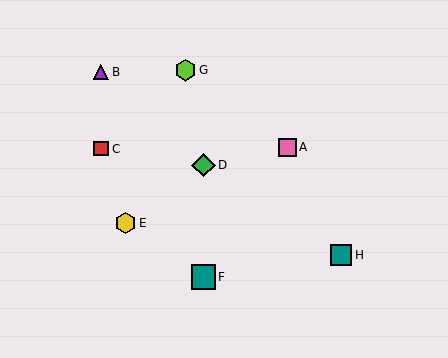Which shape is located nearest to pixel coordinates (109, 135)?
The red square (labeled C) at (101, 149) is nearest to that location.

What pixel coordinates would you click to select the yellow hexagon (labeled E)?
Click at (126, 223) to select the yellow hexagon E.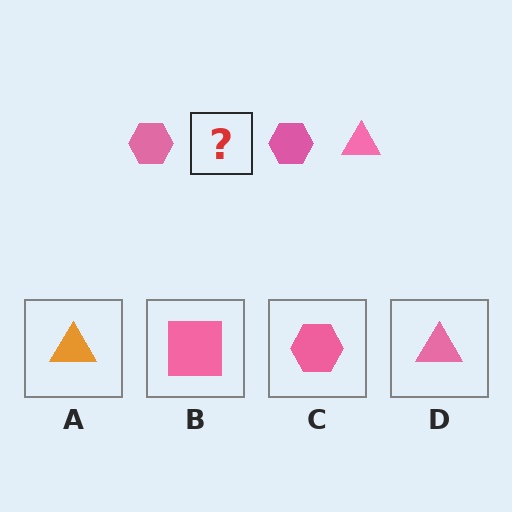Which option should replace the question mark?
Option D.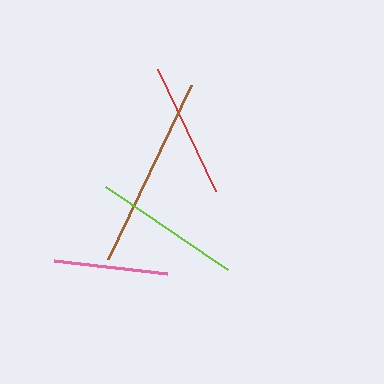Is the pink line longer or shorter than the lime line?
The lime line is longer than the pink line.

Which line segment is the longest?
The brown line is the longest at approximately 193 pixels.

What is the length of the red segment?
The red segment is approximately 134 pixels long.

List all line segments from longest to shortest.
From longest to shortest: brown, lime, red, pink.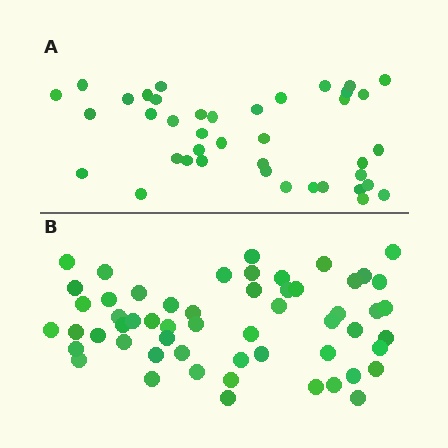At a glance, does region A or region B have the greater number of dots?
Region B (the bottom region) has more dots.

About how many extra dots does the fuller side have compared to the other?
Region B has approximately 15 more dots than region A.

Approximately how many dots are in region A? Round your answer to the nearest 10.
About 40 dots.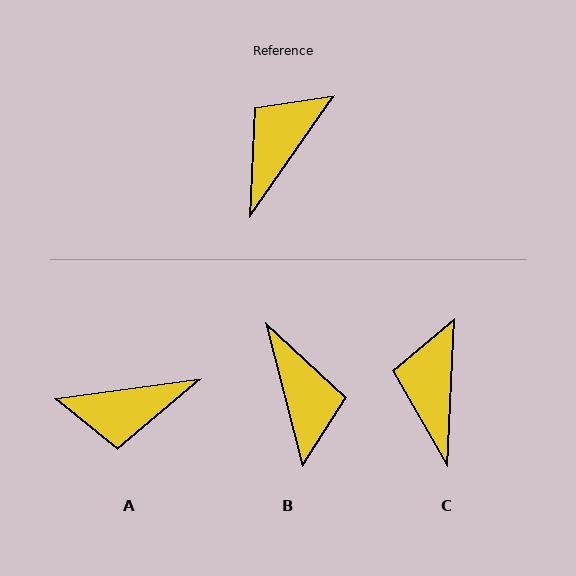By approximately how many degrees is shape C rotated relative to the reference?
Approximately 32 degrees counter-clockwise.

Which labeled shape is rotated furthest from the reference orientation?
A, about 133 degrees away.